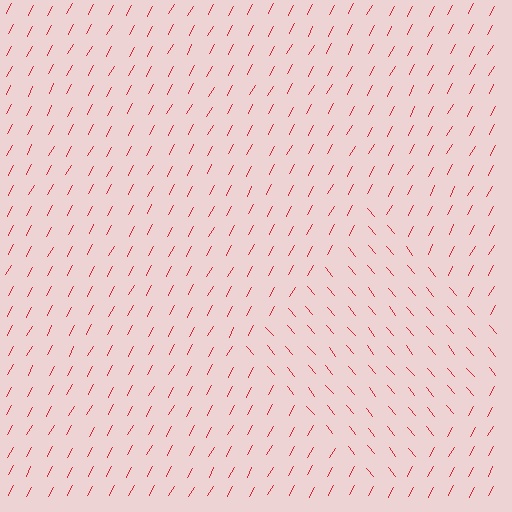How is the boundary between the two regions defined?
The boundary is defined purely by a change in line orientation (approximately 69 degrees difference). All lines are the same color and thickness.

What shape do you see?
I see a diamond.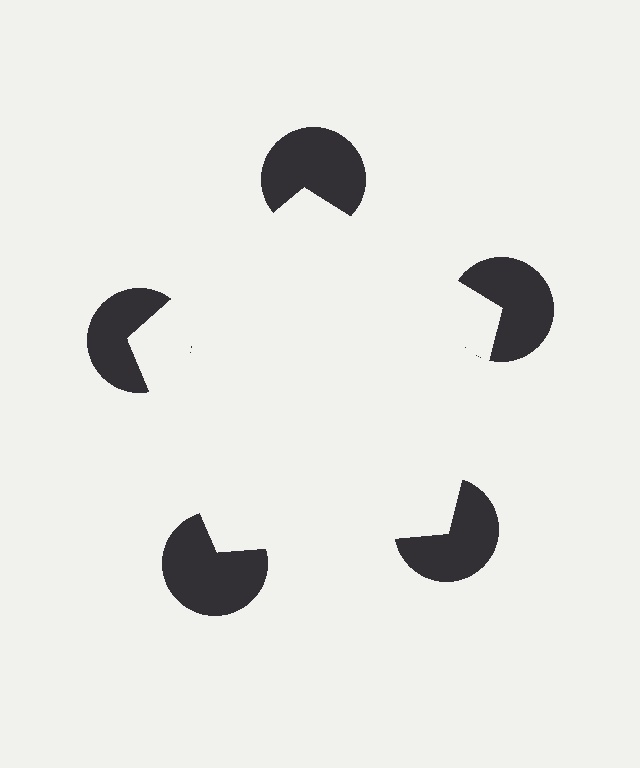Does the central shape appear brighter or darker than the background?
It typically appears slightly brighter than the background, even though no actual brightness change is drawn.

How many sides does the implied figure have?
5 sides.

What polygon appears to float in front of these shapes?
An illusory pentagon — its edges are inferred from the aligned wedge cuts in the pac-man discs, not physically drawn.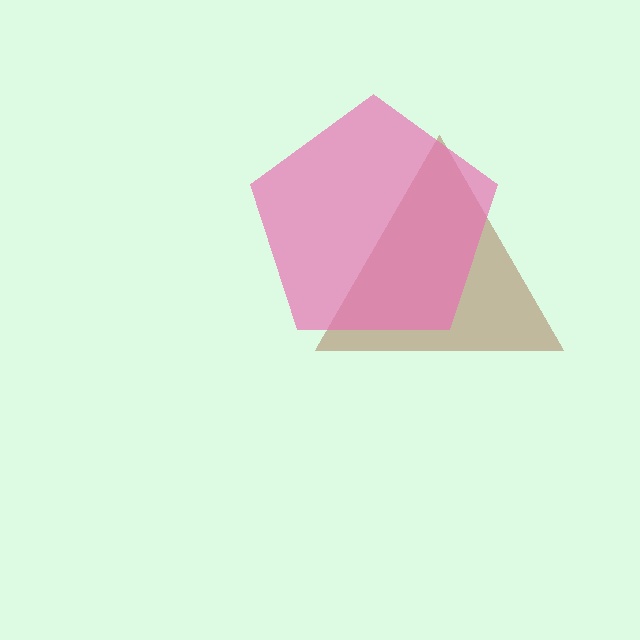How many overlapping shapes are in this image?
There are 2 overlapping shapes in the image.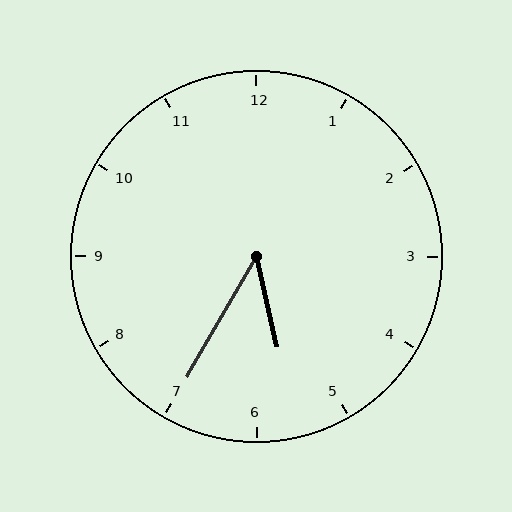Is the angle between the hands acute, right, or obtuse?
It is acute.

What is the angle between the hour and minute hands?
Approximately 42 degrees.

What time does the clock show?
5:35.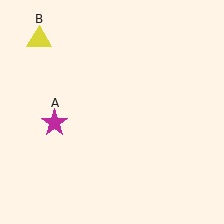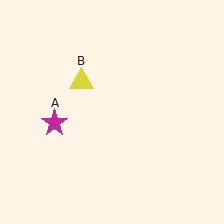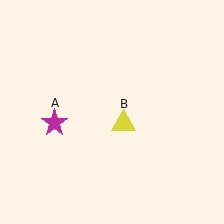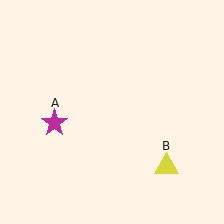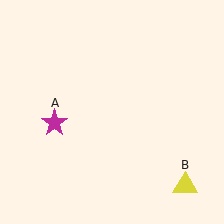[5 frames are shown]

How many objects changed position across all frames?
1 object changed position: yellow triangle (object B).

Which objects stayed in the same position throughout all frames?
Magenta star (object A) remained stationary.